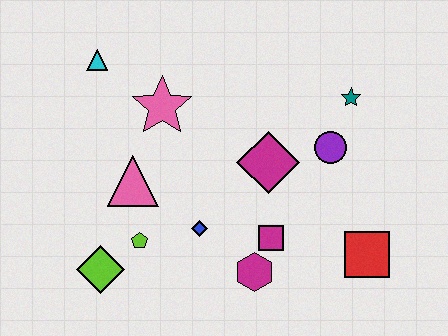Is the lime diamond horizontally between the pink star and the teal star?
No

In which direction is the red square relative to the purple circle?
The red square is below the purple circle.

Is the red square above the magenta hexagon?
Yes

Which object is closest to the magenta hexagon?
The magenta square is closest to the magenta hexagon.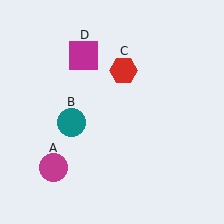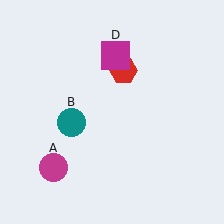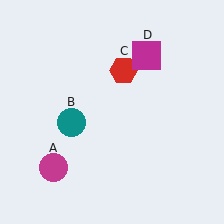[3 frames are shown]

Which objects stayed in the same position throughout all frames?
Magenta circle (object A) and teal circle (object B) and red hexagon (object C) remained stationary.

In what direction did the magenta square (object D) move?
The magenta square (object D) moved right.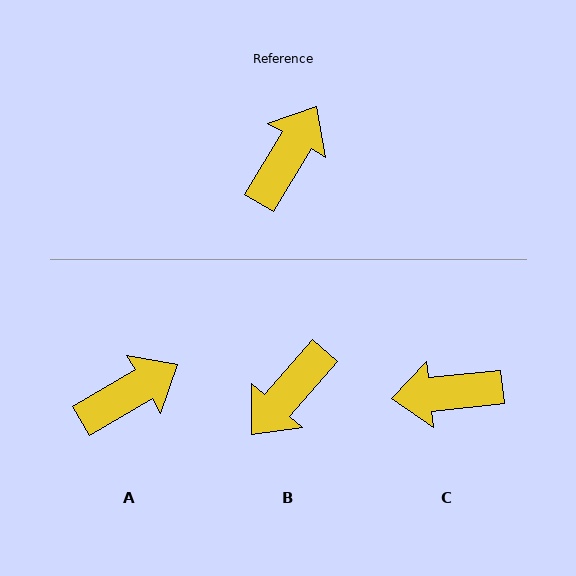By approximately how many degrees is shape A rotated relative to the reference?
Approximately 29 degrees clockwise.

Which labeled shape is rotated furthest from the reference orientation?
B, about 170 degrees away.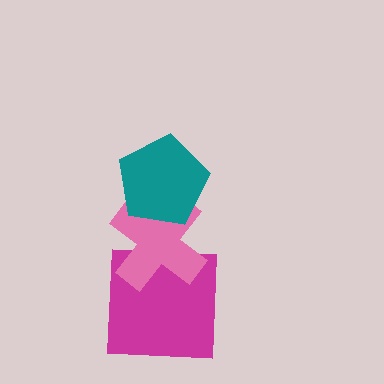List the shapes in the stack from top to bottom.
From top to bottom: the teal pentagon, the pink cross, the magenta square.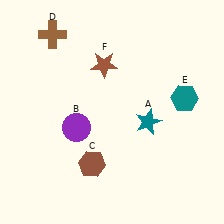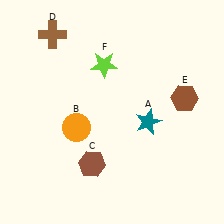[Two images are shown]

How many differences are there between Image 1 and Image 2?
There are 3 differences between the two images.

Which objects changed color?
B changed from purple to orange. E changed from teal to brown. F changed from brown to lime.